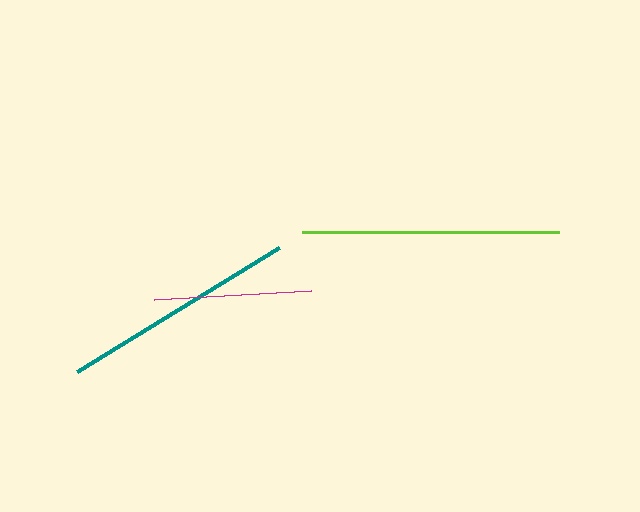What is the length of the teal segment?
The teal segment is approximately 238 pixels long.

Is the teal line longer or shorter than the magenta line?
The teal line is longer than the magenta line.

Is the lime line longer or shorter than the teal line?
The lime line is longer than the teal line.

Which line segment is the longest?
The lime line is the longest at approximately 257 pixels.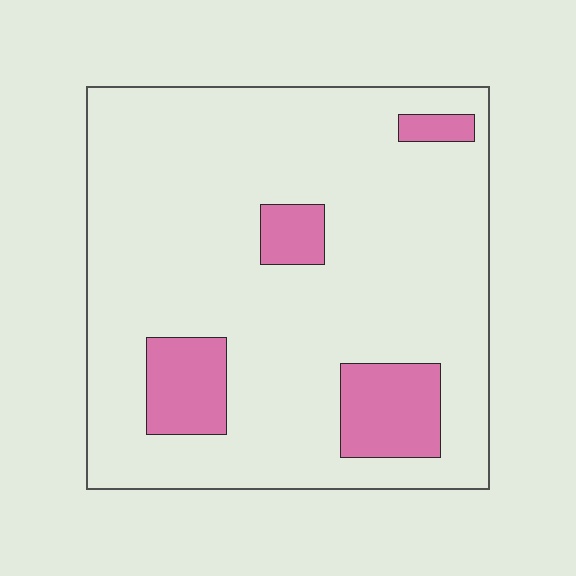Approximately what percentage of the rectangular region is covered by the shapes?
Approximately 15%.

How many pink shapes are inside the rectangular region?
4.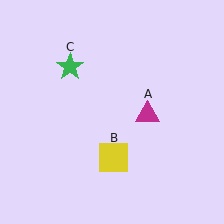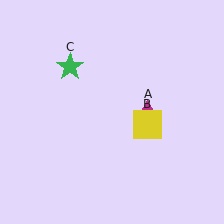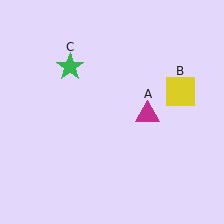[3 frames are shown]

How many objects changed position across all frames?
1 object changed position: yellow square (object B).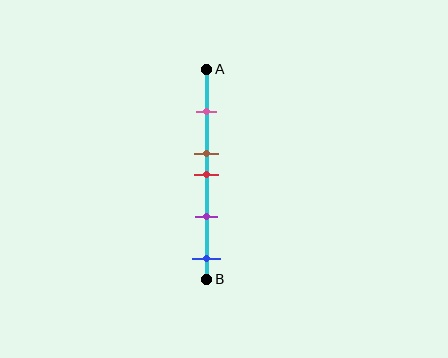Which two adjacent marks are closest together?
The brown and red marks are the closest adjacent pair.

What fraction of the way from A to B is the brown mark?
The brown mark is approximately 40% (0.4) of the way from A to B.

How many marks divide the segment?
There are 5 marks dividing the segment.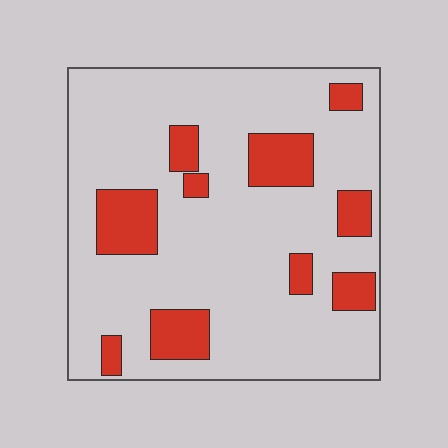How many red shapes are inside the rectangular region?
10.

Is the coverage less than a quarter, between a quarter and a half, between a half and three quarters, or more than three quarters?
Less than a quarter.